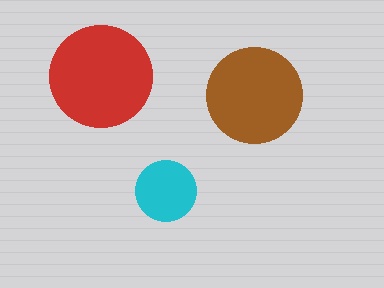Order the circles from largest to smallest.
the red one, the brown one, the cyan one.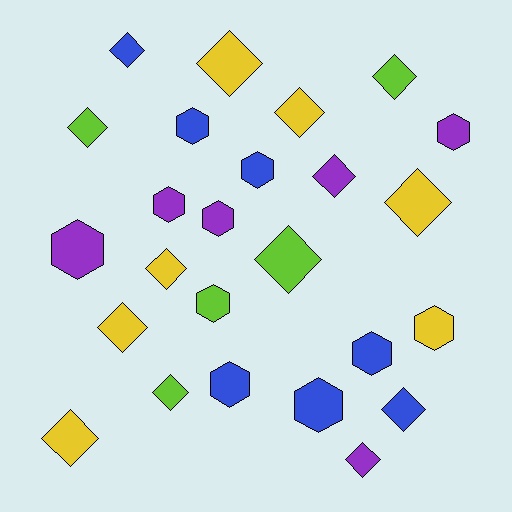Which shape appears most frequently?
Diamond, with 14 objects.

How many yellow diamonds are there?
There are 6 yellow diamonds.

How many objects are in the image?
There are 25 objects.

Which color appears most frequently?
Blue, with 7 objects.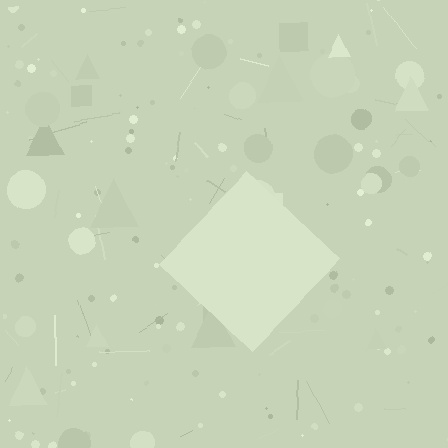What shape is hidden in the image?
A diamond is hidden in the image.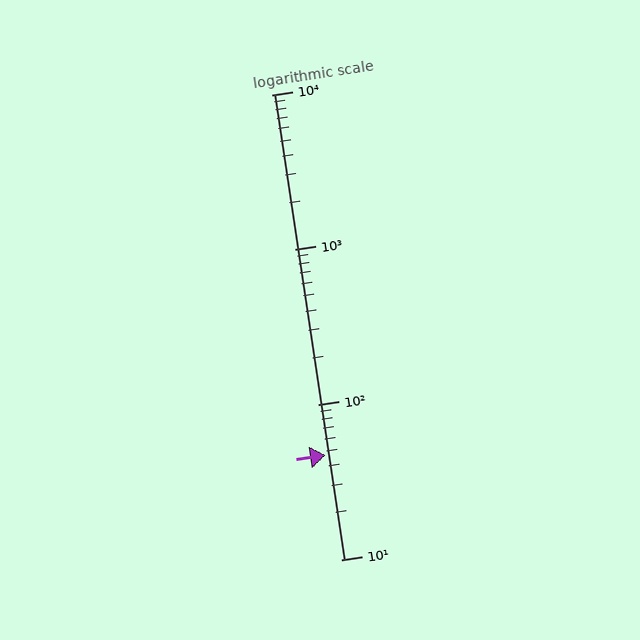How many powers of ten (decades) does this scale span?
The scale spans 3 decades, from 10 to 10000.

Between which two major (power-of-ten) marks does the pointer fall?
The pointer is between 10 and 100.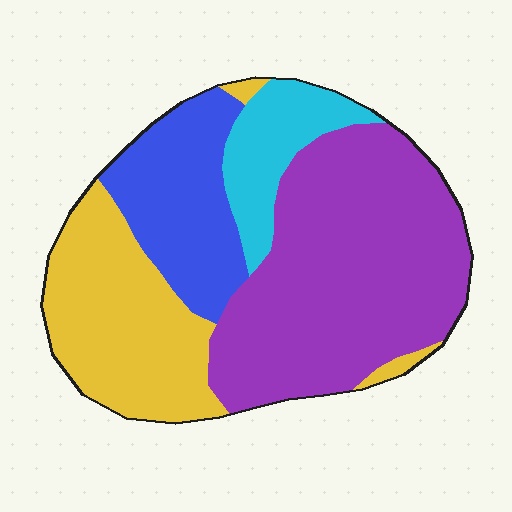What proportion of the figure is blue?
Blue takes up about one sixth (1/6) of the figure.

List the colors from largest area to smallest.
From largest to smallest: purple, yellow, blue, cyan.